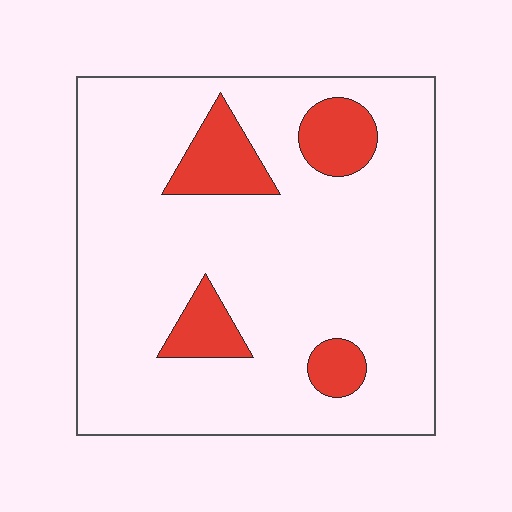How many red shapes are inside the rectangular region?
4.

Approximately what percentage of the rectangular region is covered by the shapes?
Approximately 15%.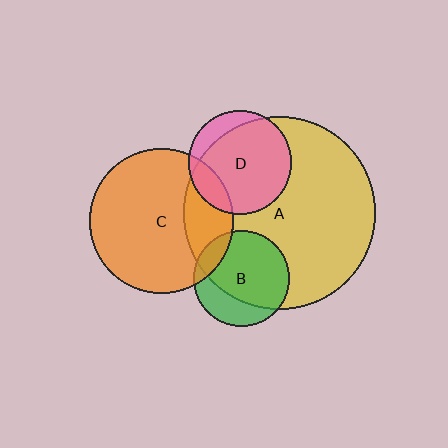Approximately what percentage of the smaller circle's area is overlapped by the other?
Approximately 85%.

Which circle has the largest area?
Circle A (yellow).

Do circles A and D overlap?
Yes.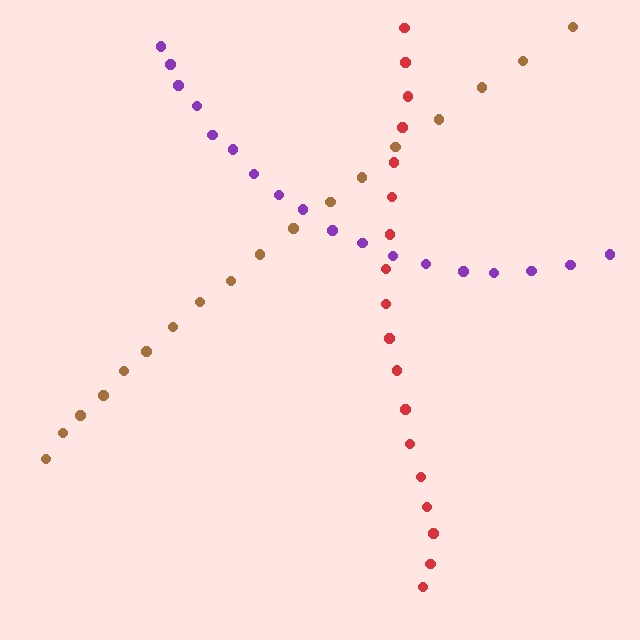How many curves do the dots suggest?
There are 3 distinct paths.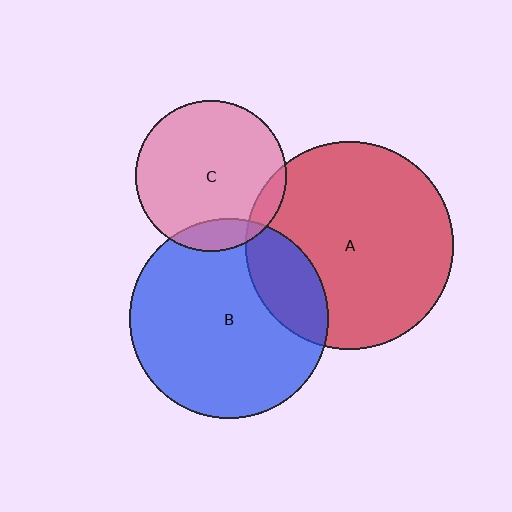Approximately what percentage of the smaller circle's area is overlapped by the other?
Approximately 20%.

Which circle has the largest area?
Circle A (red).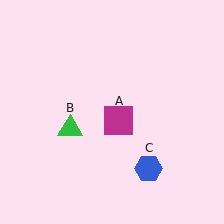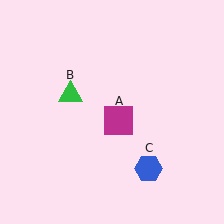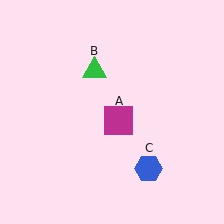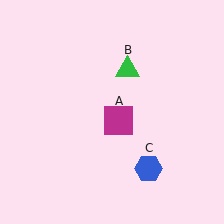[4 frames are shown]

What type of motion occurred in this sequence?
The green triangle (object B) rotated clockwise around the center of the scene.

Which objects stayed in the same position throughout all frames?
Magenta square (object A) and blue hexagon (object C) remained stationary.